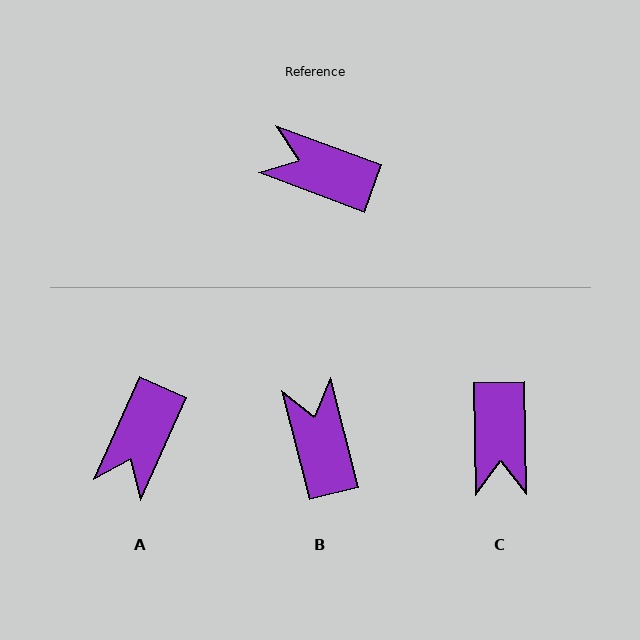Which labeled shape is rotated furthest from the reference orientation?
C, about 112 degrees away.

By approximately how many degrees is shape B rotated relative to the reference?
Approximately 55 degrees clockwise.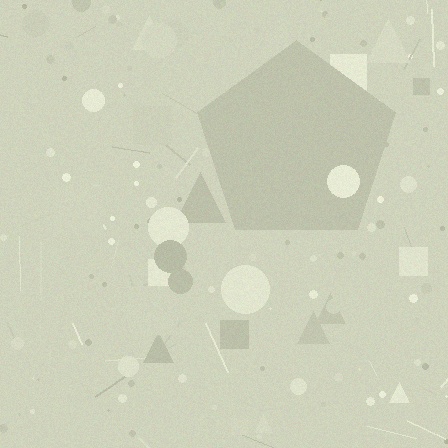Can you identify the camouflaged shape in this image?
The camouflaged shape is a pentagon.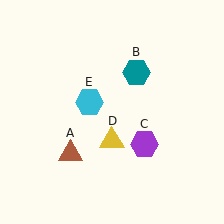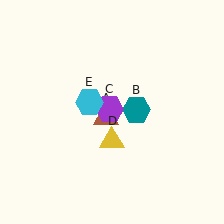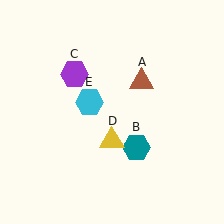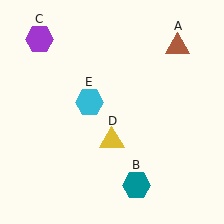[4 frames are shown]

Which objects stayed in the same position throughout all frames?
Yellow triangle (object D) and cyan hexagon (object E) remained stationary.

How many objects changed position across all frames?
3 objects changed position: brown triangle (object A), teal hexagon (object B), purple hexagon (object C).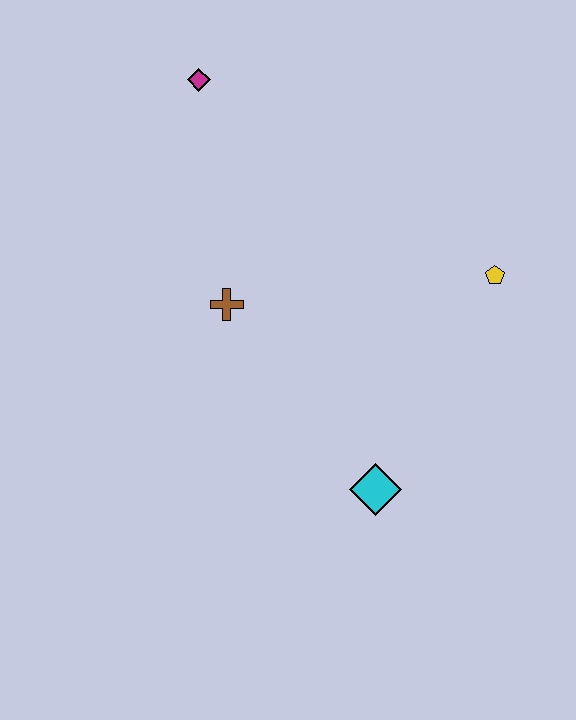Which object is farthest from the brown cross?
The yellow pentagon is farthest from the brown cross.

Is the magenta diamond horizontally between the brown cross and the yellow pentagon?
No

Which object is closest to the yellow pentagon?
The cyan diamond is closest to the yellow pentagon.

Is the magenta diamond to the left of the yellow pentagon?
Yes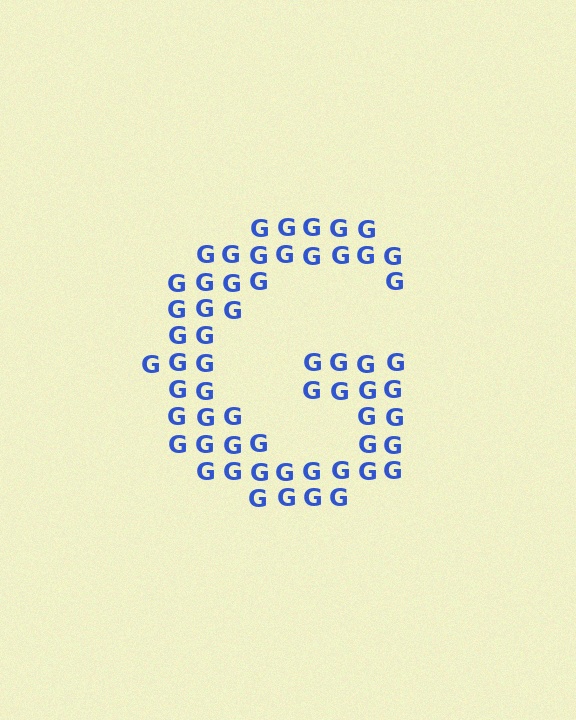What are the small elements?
The small elements are letter G's.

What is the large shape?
The large shape is the letter G.